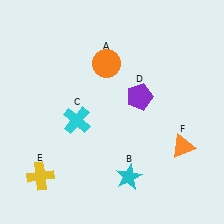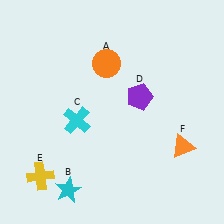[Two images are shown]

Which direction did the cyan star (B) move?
The cyan star (B) moved left.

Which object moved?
The cyan star (B) moved left.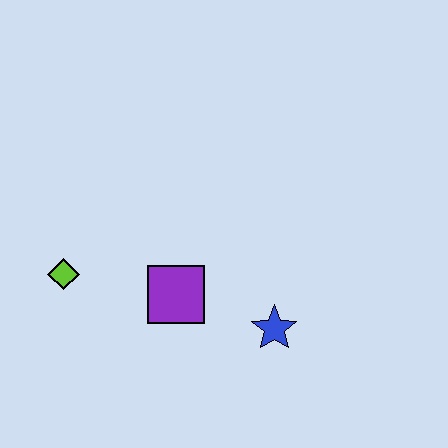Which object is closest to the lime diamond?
The purple square is closest to the lime diamond.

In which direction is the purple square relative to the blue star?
The purple square is to the left of the blue star.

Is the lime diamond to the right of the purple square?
No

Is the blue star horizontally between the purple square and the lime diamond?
No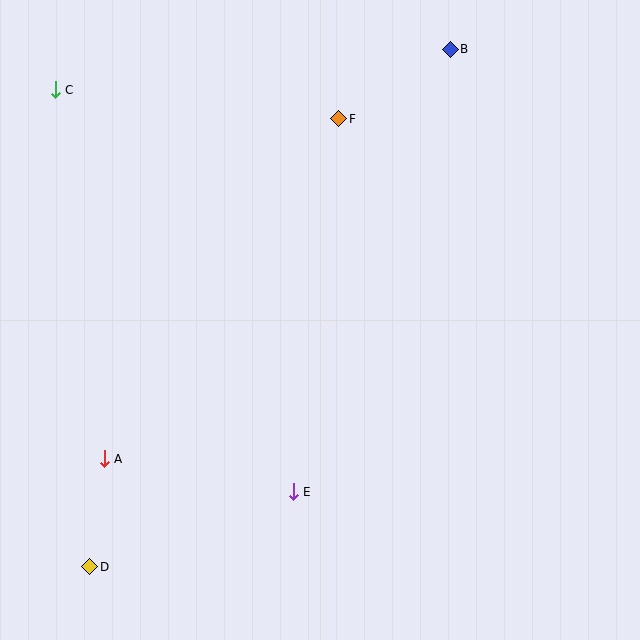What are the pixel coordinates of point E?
Point E is at (293, 492).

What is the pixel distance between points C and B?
The distance between C and B is 397 pixels.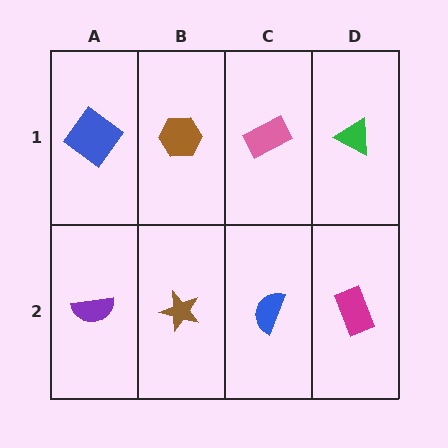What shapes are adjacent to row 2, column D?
A green triangle (row 1, column D), a blue semicircle (row 2, column C).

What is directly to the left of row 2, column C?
A brown star.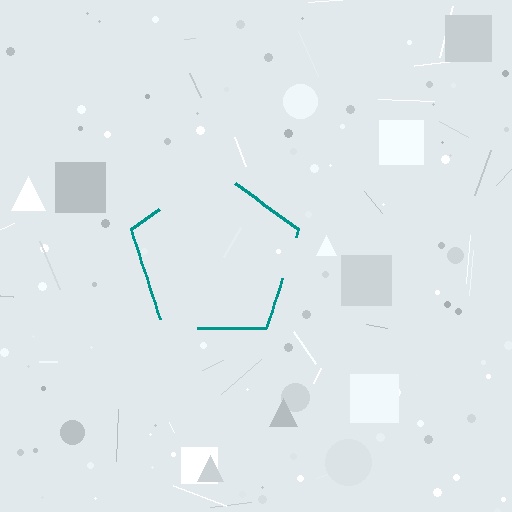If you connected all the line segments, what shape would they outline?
They would outline a pentagon.